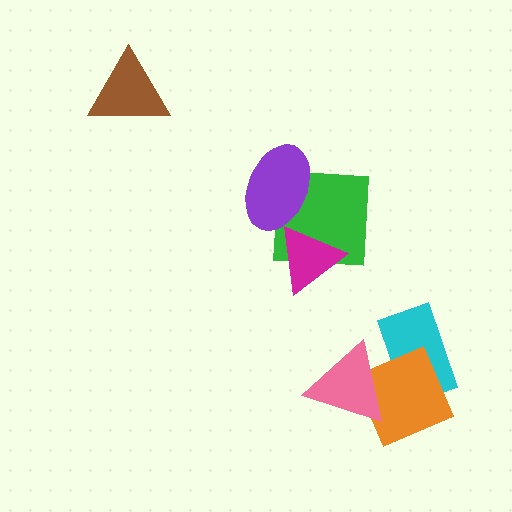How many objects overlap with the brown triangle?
0 objects overlap with the brown triangle.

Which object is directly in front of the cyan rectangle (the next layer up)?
The orange square is directly in front of the cyan rectangle.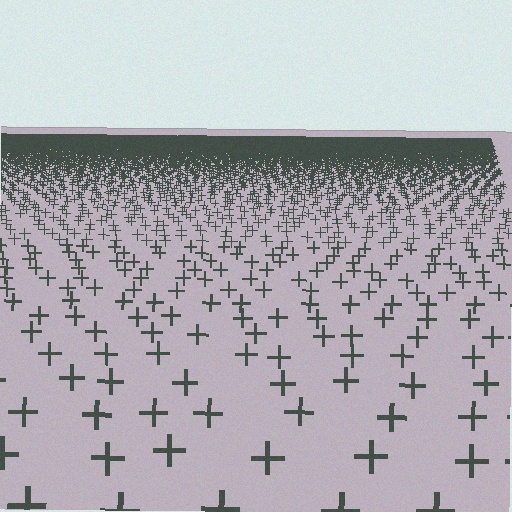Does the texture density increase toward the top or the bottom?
Density increases toward the top.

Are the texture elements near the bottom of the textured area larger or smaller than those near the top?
Larger. Near the bottom, elements are closer to the viewer and appear at a bigger on-screen size.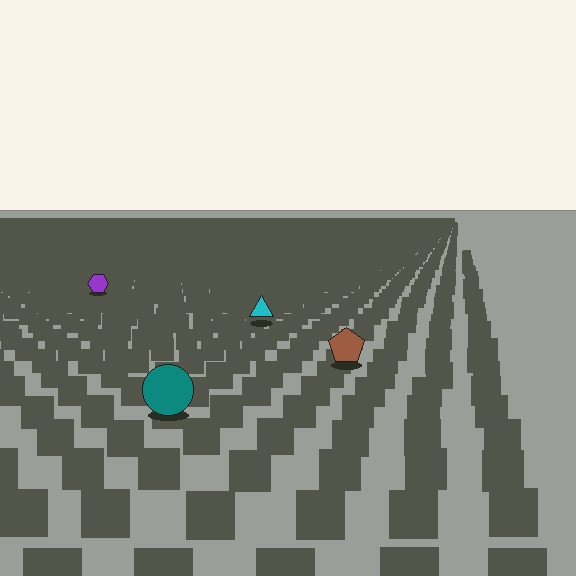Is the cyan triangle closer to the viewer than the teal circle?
No. The teal circle is closer — you can tell from the texture gradient: the ground texture is coarser near it.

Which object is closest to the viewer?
The teal circle is closest. The texture marks near it are larger and more spread out.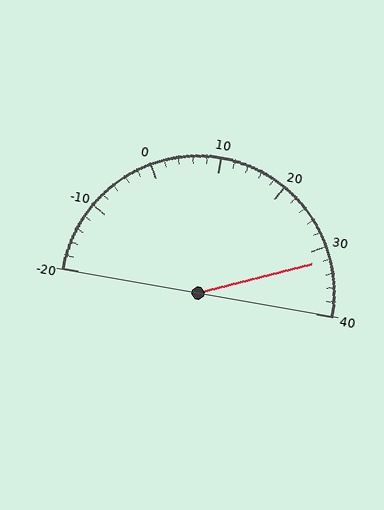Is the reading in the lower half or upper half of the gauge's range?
The reading is in the upper half of the range (-20 to 40).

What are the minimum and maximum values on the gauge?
The gauge ranges from -20 to 40.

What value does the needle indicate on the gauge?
The needle indicates approximately 32.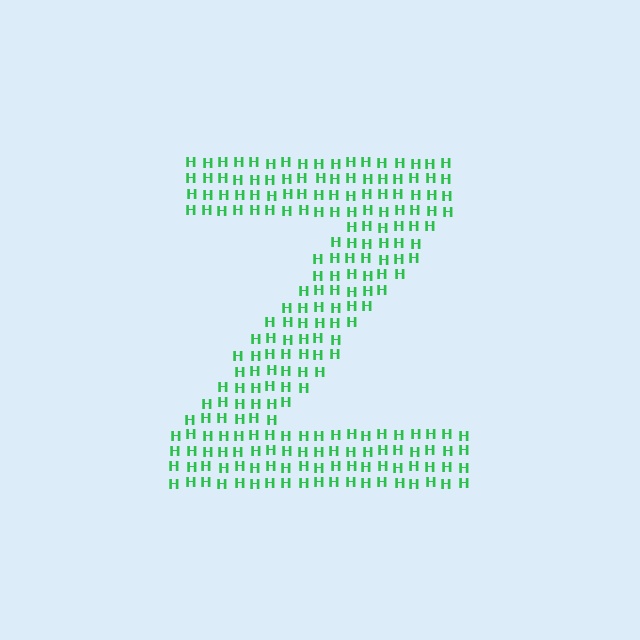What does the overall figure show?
The overall figure shows the letter Z.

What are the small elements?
The small elements are letter H's.